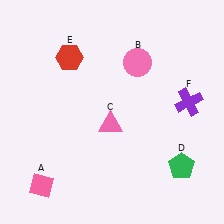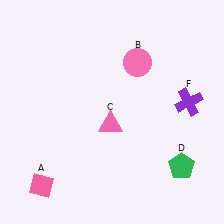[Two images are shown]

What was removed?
The red hexagon (E) was removed in Image 2.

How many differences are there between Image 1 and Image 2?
There is 1 difference between the two images.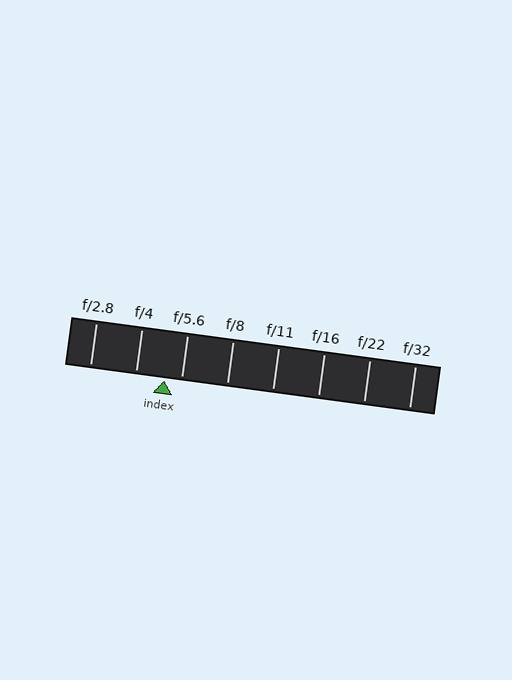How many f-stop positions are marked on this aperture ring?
There are 8 f-stop positions marked.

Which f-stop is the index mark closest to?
The index mark is closest to f/5.6.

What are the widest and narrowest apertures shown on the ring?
The widest aperture shown is f/2.8 and the narrowest is f/32.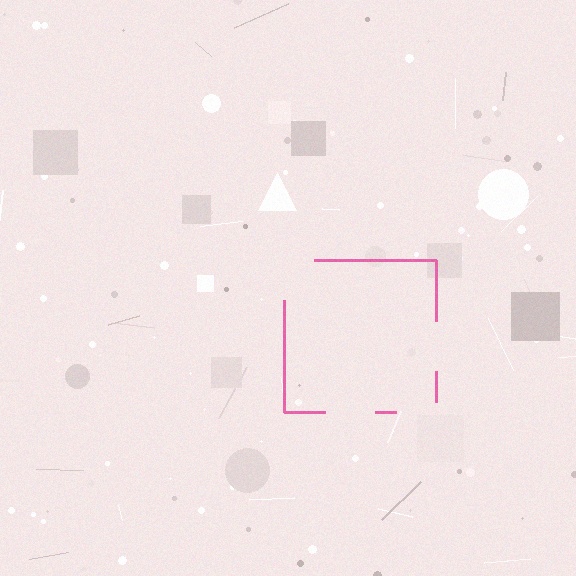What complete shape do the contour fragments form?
The contour fragments form a square.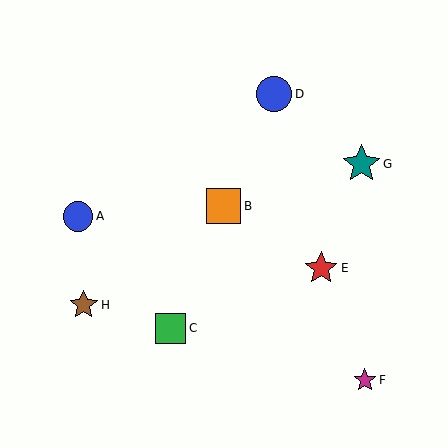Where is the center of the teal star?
The center of the teal star is at (361, 164).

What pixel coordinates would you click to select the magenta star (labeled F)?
Click at (365, 380) to select the magenta star F.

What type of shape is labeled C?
Shape C is a green square.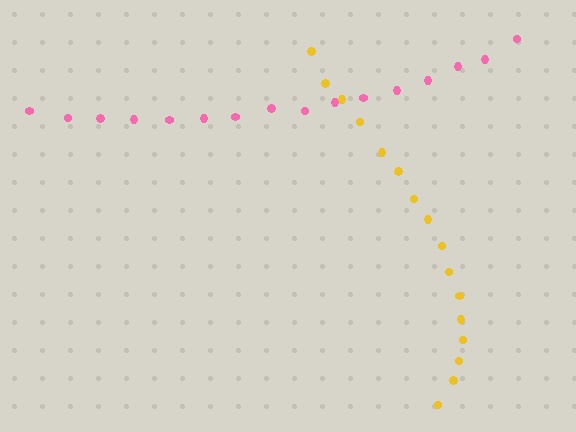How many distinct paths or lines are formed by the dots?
There are 2 distinct paths.